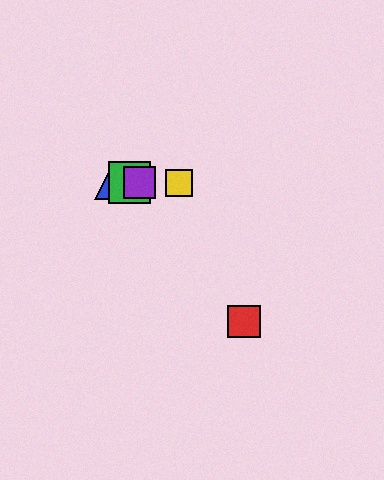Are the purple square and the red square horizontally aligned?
No, the purple square is at y≈183 and the red square is at y≈321.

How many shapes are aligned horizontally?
4 shapes (the blue triangle, the green square, the yellow square, the purple square) are aligned horizontally.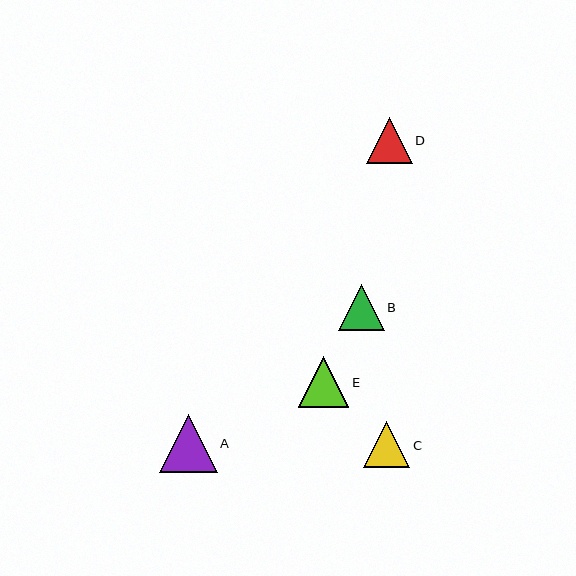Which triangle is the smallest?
Triangle B is the smallest with a size of approximately 46 pixels.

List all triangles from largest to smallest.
From largest to smallest: A, E, C, D, B.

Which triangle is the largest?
Triangle A is the largest with a size of approximately 58 pixels.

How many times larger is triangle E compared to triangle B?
Triangle E is approximately 1.1 times the size of triangle B.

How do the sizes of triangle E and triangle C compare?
Triangle E and triangle C are approximately the same size.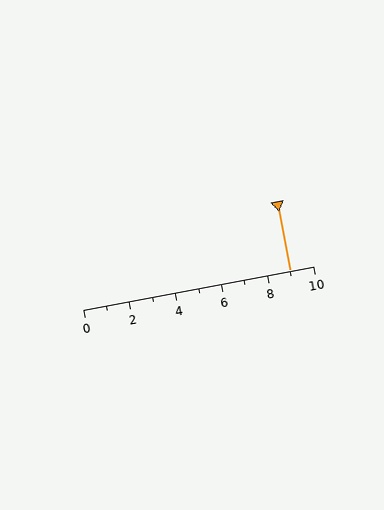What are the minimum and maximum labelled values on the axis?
The axis runs from 0 to 10.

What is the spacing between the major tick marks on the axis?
The major ticks are spaced 2 apart.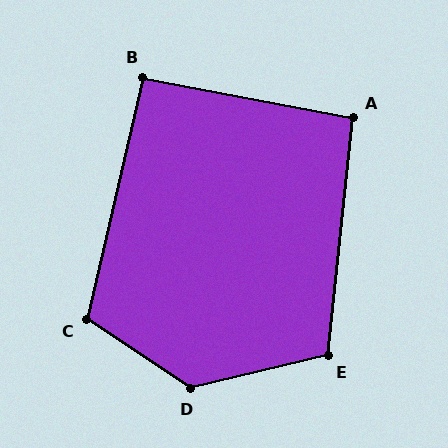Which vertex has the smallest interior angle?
B, at approximately 92 degrees.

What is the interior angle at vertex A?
Approximately 95 degrees (approximately right).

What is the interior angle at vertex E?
Approximately 110 degrees (obtuse).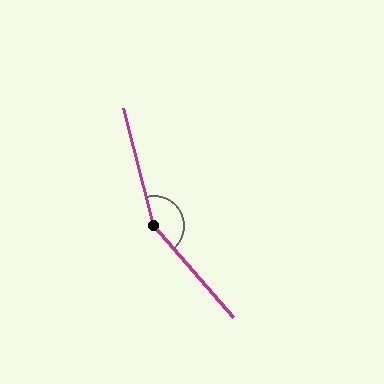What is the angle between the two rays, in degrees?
Approximately 154 degrees.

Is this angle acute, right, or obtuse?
It is obtuse.